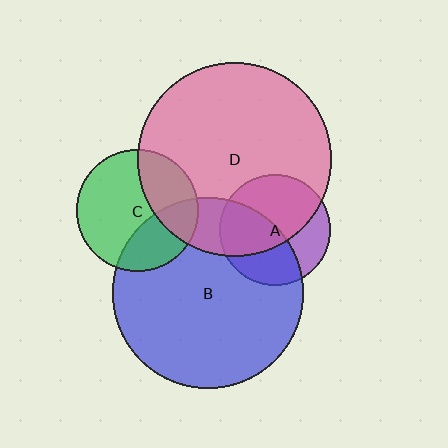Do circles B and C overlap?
Yes.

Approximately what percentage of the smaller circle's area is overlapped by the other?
Approximately 30%.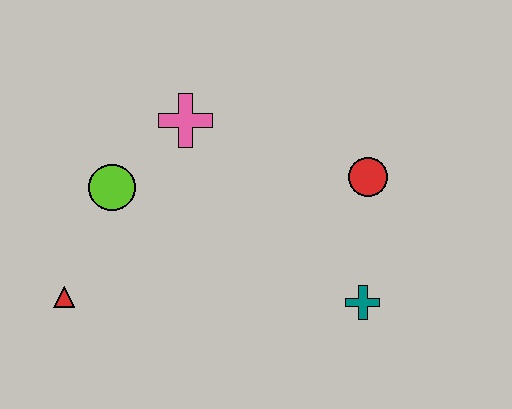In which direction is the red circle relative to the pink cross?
The red circle is to the right of the pink cross.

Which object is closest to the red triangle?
The lime circle is closest to the red triangle.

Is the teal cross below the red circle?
Yes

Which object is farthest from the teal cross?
The red triangle is farthest from the teal cross.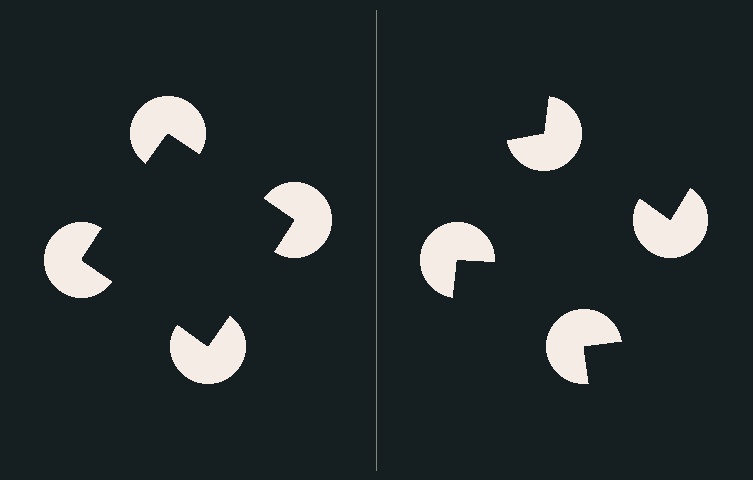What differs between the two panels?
The pac-man discs are positioned identically on both sides; only the wedge orientations differ. On the left they align to a square; on the right they are misaligned.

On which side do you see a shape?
An illusory square appears on the left side. On the right side the wedge cuts are rotated, so no coherent shape forms.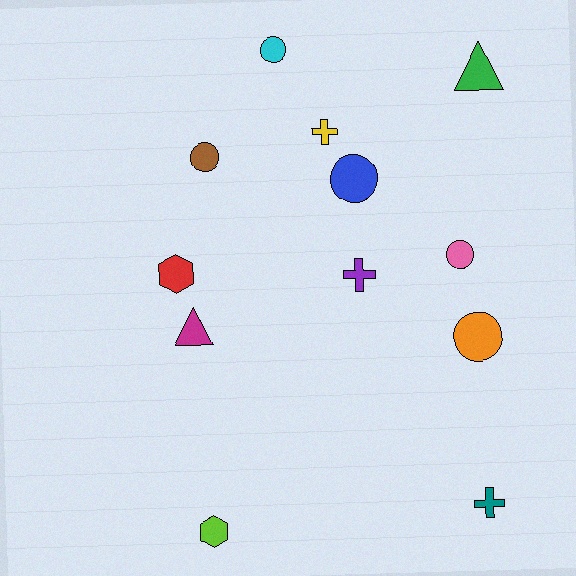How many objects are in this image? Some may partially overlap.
There are 12 objects.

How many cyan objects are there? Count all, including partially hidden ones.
There is 1 cyan object.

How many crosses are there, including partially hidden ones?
There are 3 crosses.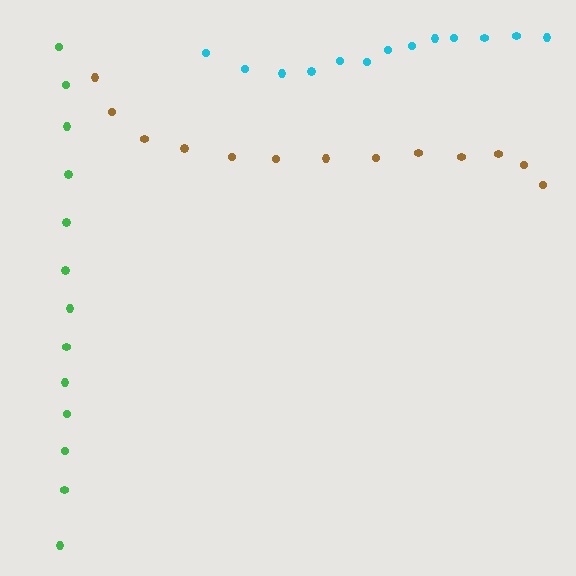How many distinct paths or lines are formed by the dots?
There are 3 distinct paths.